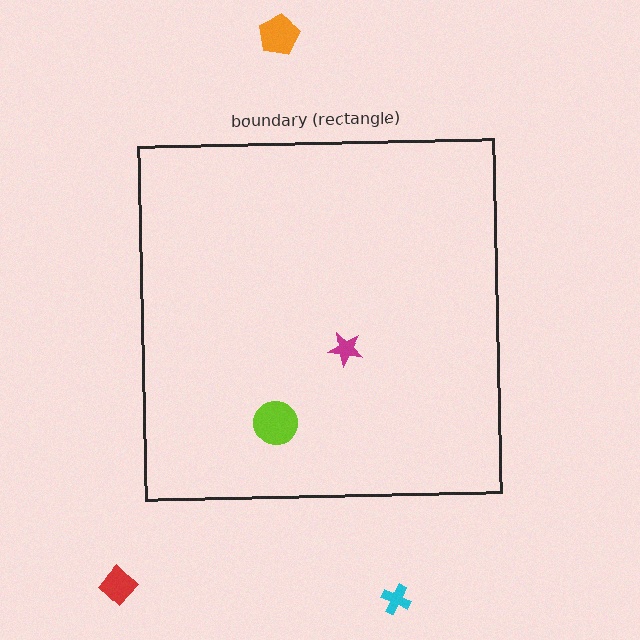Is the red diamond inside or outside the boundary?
Outside.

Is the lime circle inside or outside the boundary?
Inside.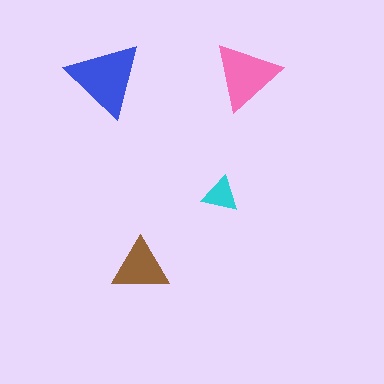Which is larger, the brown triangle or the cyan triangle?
The brown one.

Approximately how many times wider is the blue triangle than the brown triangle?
About 1.5 times wider.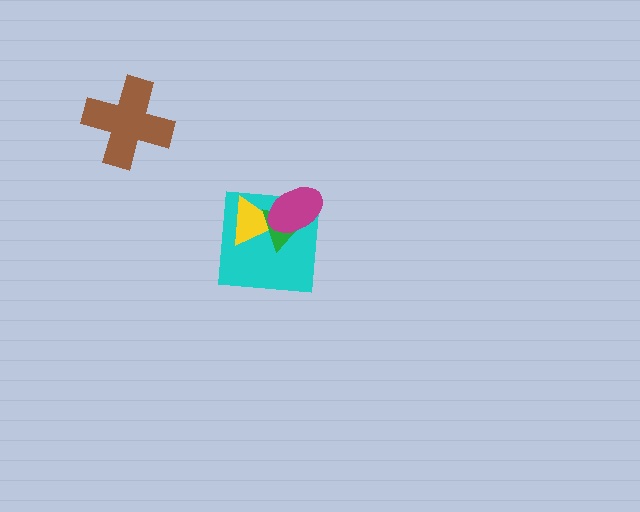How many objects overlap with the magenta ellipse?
3 objects overlap with the magenta ellipse.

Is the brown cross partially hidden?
No, no other shape covers it.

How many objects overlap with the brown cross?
0 objects overlap with the brown cross.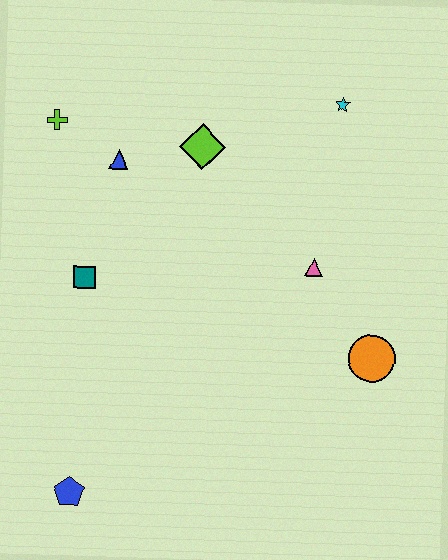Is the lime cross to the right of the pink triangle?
No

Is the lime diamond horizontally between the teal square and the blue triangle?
No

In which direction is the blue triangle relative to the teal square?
The blue triangle is above the teal square.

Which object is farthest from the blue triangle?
The blue pentagon is farthest from the blue triangle.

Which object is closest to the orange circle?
The pink triangle is closest to the orange circle.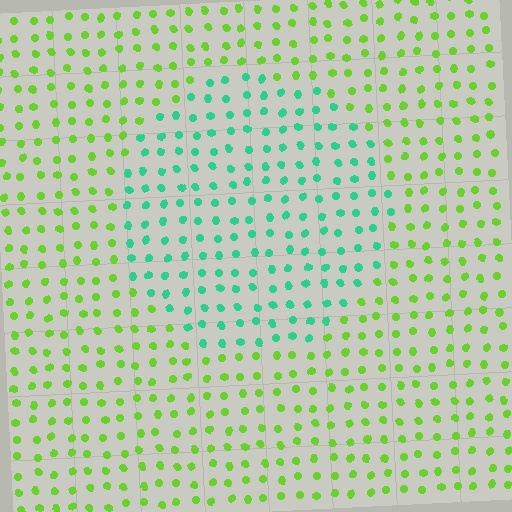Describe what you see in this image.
The image is filled with small lime elements in a uniform arrangement. A circle-shaped region is visible where the elements are tinted to a slightly different hue, forming a subtle color boundary.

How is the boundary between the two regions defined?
The boundary is defined purely by a slight shift in hue (about 56 degrees). Spacing, size, and orientation are identical on both sides.